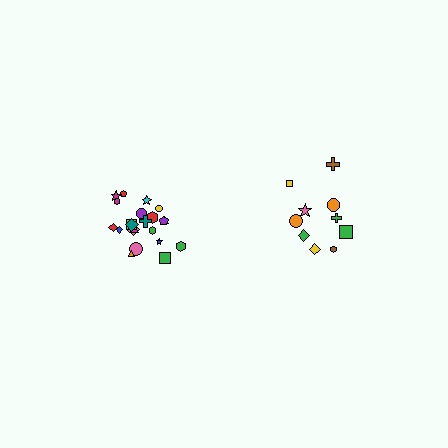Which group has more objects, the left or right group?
The left group.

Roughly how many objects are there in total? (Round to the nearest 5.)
Roughly 30 objects in total.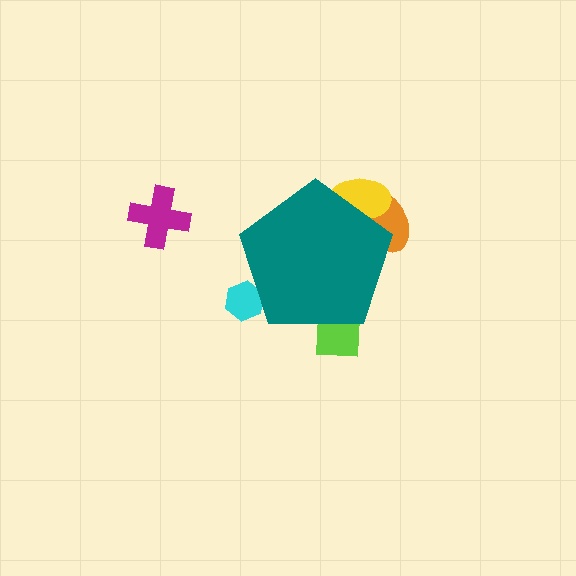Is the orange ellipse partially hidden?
Yes, the orange ellipse is partially hidden behind the teal pentagon.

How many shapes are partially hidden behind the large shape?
4 shapes are partially hidden.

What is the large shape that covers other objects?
A teal pentagon.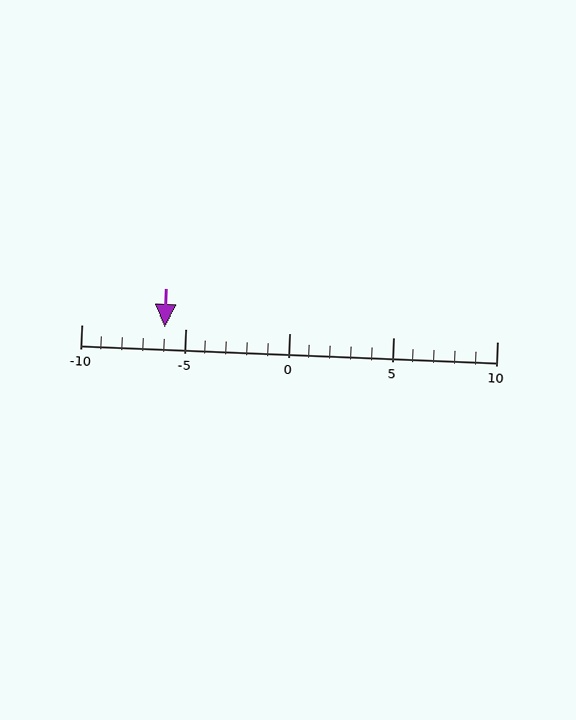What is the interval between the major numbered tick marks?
The major tick marks are spaced 5 units apart.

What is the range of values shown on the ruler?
The ruler shows values from -10 to 10.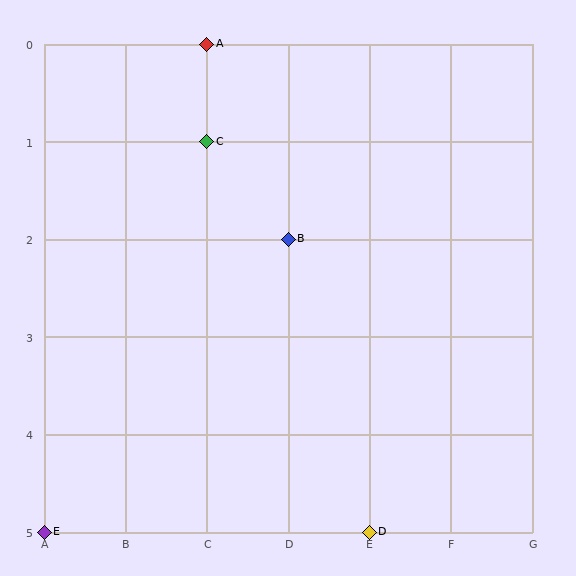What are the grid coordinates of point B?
Point B is at grid coordinates (D, 2).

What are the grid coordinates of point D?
Point D is at grid coordinates (E, 5).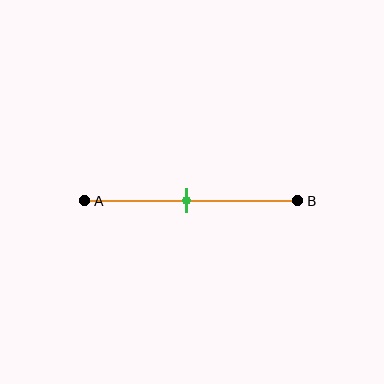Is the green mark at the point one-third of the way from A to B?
No, the mark is at about 50% from A, not at the 33% one-third point.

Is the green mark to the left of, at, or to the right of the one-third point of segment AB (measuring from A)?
The green mark is to the right of the one-third point of segment AB.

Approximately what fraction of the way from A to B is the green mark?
The green mark is approximately 50% of the way from A to B.